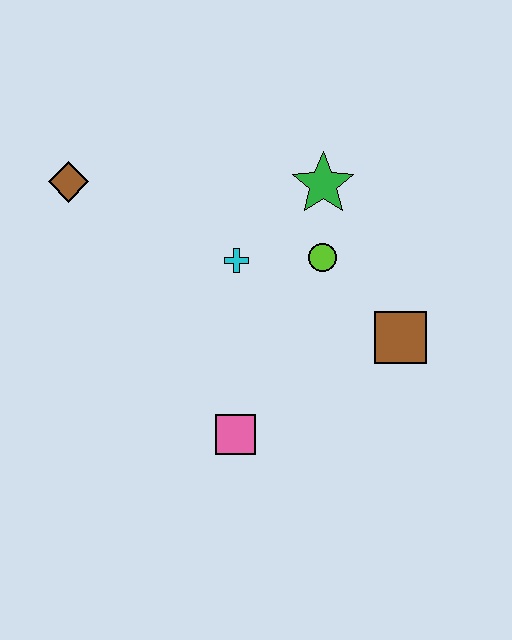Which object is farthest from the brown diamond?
The brown square is farthest from the brown diamond.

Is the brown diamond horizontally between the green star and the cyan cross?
No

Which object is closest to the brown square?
The lime circle is closest to the brown square.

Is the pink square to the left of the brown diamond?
No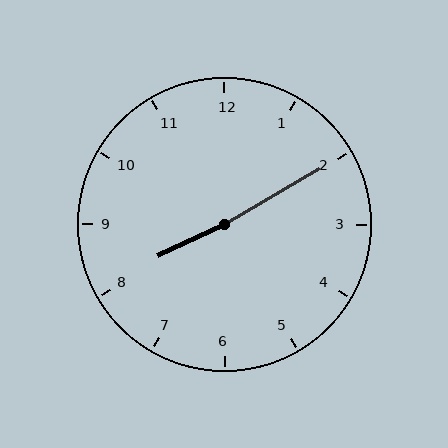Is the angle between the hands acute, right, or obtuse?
It is obtuse.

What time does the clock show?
8:10.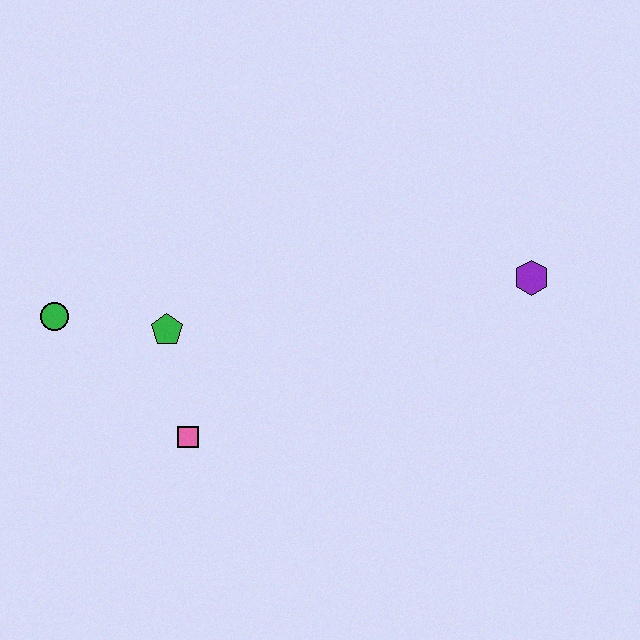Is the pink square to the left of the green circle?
No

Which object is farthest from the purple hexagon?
The green circle is farthest from the purple hexagon.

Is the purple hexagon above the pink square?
Yes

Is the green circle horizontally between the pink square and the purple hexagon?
No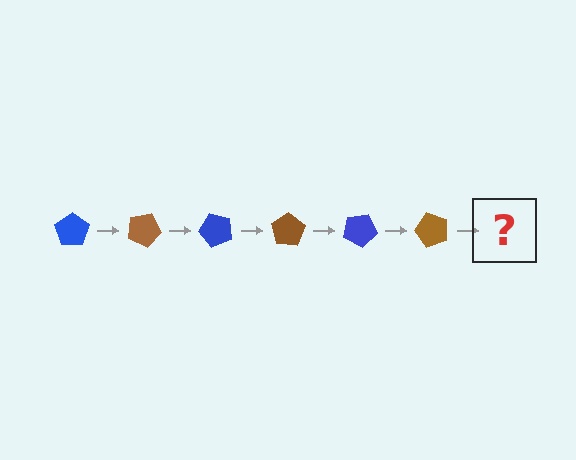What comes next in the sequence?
The next element should be a blue pentagon, rotated 150 degrees from the start.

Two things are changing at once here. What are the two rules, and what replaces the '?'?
The two rules are that it rotates 25 degrees each step and the color cycles through blue and brown. The '?' should be a blue pentagon, rotated 150 degrees from the start.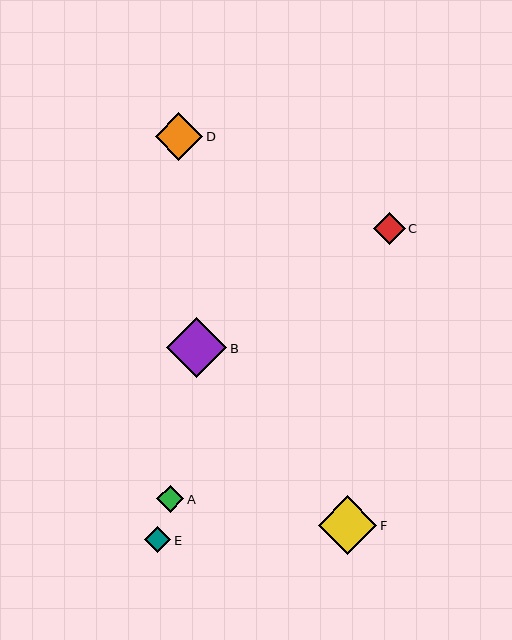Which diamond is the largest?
Diamond B is the largest with a size of approximately 60 pixels.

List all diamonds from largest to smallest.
From largest to smallest: B, F, D, C, A, E.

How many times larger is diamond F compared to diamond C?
Diamond F is approximately 1.9 times the size of diamond C.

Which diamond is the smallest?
Diamond E is the smallest with a size of approximately 27 pixels.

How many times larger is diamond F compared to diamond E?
Diamond F is approximately 2.2 times the size of diamond E.